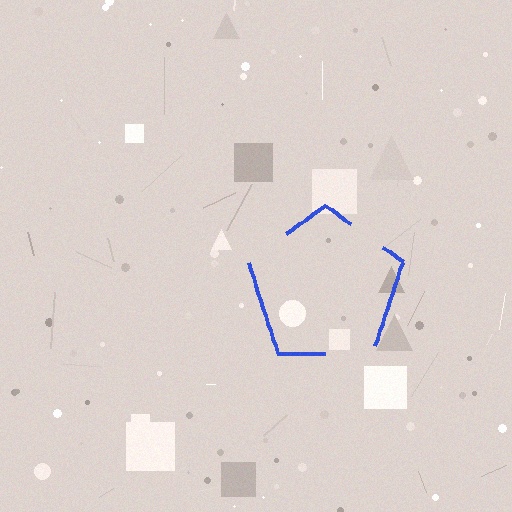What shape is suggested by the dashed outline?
The dashed outline suggests a pentagon.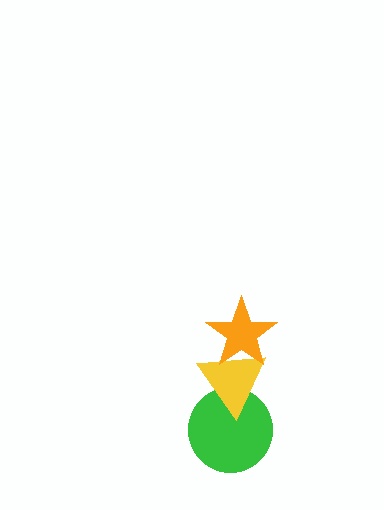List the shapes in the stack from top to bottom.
From top to bottom: the orange star, the yellow triangle, the green circle.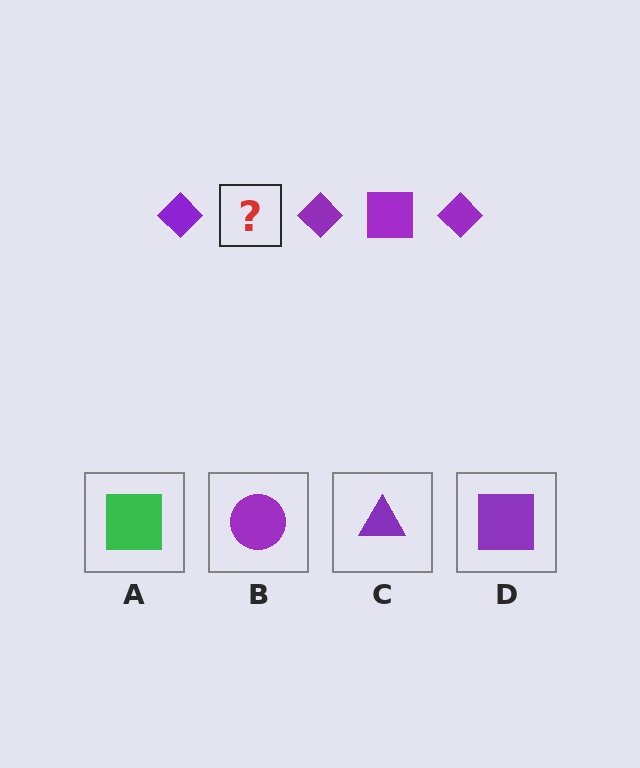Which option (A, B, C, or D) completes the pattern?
D.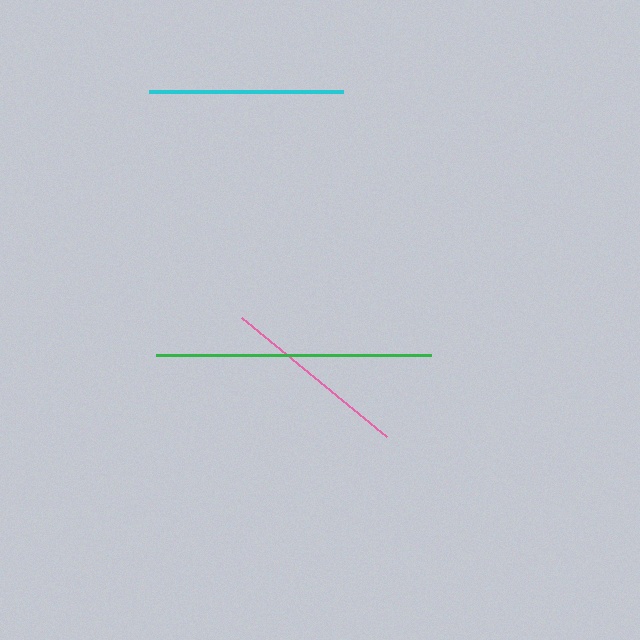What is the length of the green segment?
The green segment is approximately 275 pixels long.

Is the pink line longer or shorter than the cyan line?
The cyan line is longer than the pink line.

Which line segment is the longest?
The green line is the longest at approximately 275 pixels.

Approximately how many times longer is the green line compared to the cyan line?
The green line is approximately 1.4 times the length of the cyan line.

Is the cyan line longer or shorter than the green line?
The green line is longer than the cyan line.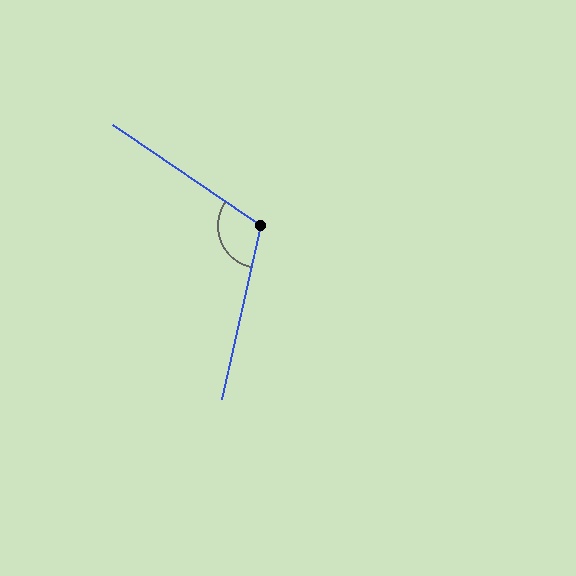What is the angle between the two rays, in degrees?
Approximately 112 degrees.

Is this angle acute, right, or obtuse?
It is obtuse.